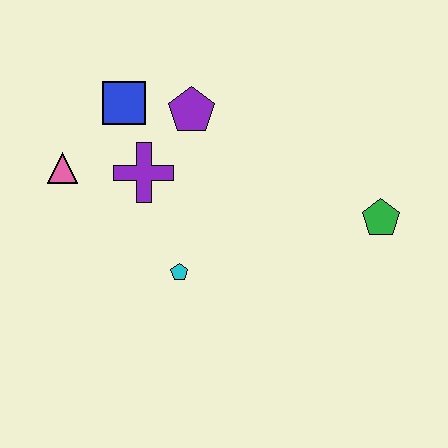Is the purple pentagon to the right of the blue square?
Yes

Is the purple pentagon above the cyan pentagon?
Yes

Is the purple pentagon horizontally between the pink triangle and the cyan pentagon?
No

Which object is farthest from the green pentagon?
The pink triangle is farthest from the green pentagon.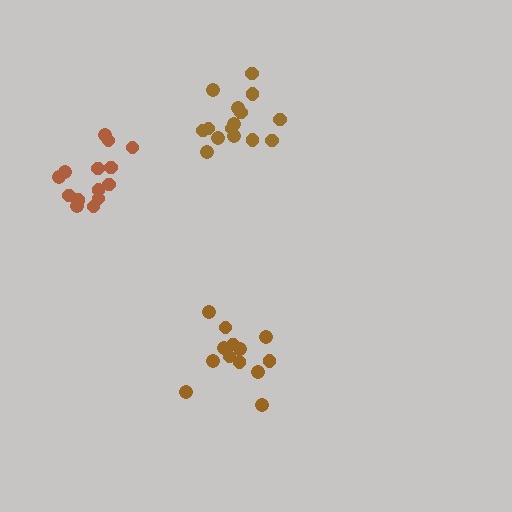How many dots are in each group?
Group 1: 13 dots, Group 2: 15 dots, Group 3: 14 dots (42 total).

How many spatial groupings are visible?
There are 3 spatial groupings.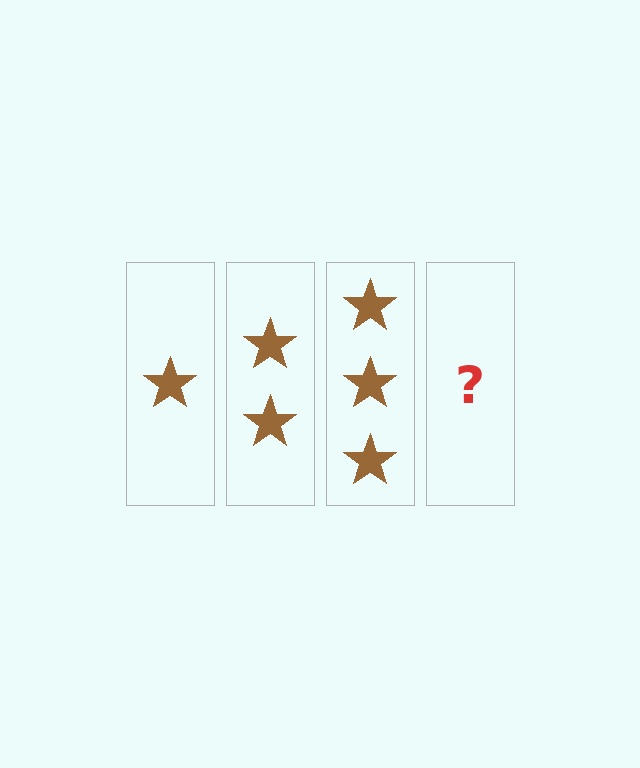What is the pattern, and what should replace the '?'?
The pattern is that each step adds one more star. The '?' should be 4 stars.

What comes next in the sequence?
The next element should be 4 stars.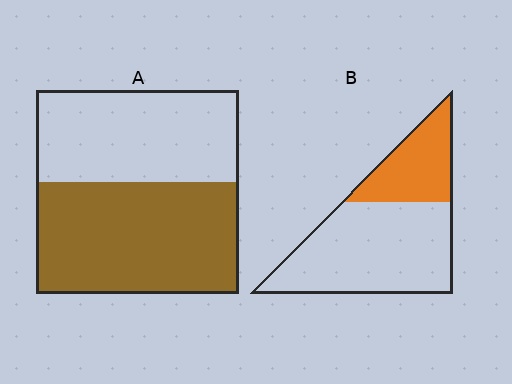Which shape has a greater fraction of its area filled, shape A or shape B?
Shape A.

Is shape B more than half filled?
No.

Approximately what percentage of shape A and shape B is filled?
A is approximately 55% and B is approximately 30%.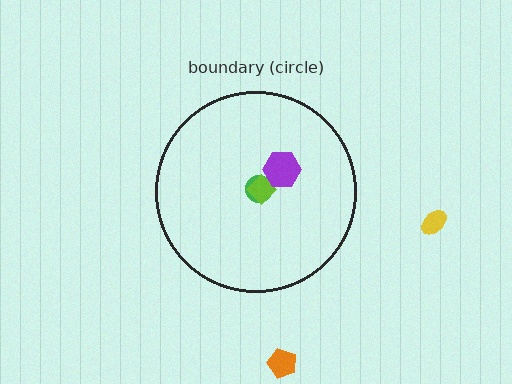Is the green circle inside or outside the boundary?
Inside.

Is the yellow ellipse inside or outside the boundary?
Outside.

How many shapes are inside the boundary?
3 inside, 2 outside.